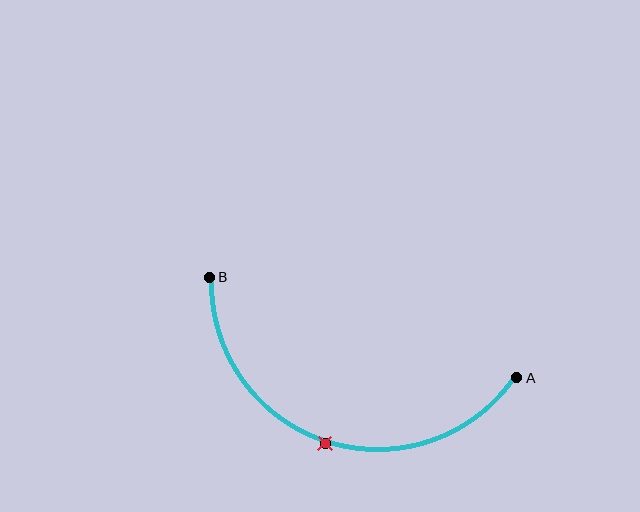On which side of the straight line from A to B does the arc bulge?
The arc bulges below the straight line connecting A and B.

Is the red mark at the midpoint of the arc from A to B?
Yes. The red mark lies on the arc at equal arc-length from both A and B — it is the arc midpoint.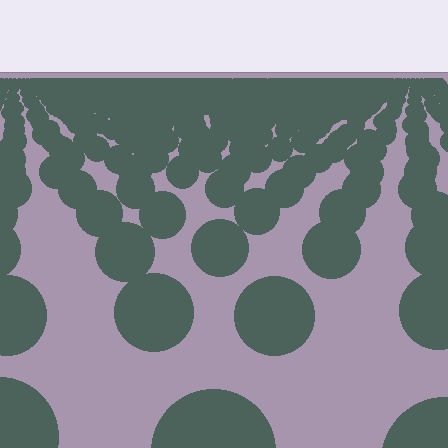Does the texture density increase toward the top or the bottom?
Density increases toward the top.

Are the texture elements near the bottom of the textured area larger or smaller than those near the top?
Larger. Near the bottom, elements are closer to the viewer and appear at a bigger on-screen size.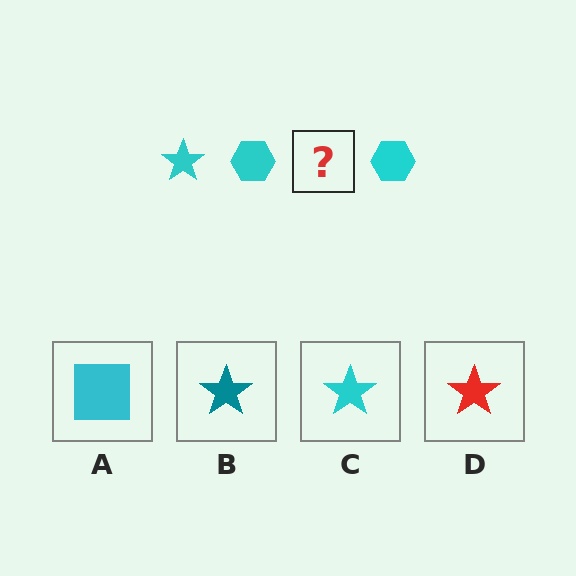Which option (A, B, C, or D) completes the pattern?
C.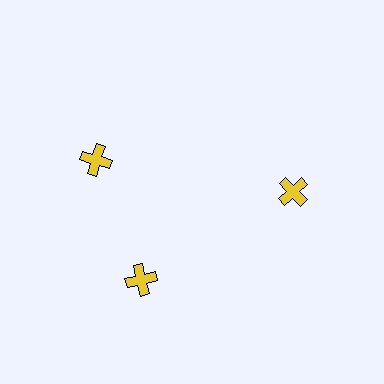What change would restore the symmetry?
The symmetry would be restored by rotating it back into even spacing with its neighbors so that all 3 crosses sit at equal angles and equal distance from the center.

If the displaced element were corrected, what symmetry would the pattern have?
It would have 3-fold rotational symmetry — the pattern would map onto itself every 120 degrees.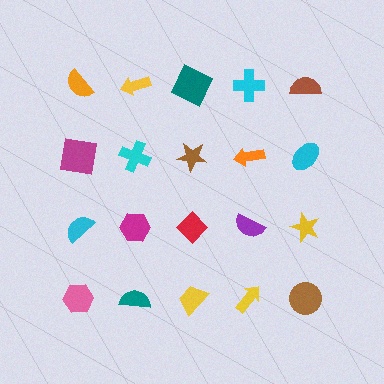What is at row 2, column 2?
A cyan cross.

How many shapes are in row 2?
5 shapes.